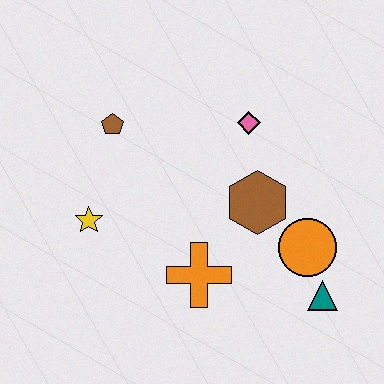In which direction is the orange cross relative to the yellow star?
The orange cross is to the right of the yellow star.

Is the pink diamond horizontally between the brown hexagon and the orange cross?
Yes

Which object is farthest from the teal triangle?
The brown pentagon is farthest from the teal triangle.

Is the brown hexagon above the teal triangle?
Yes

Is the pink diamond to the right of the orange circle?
No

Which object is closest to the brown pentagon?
The yellow star is closest to the brown pentagon.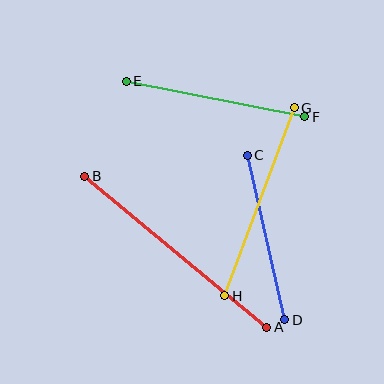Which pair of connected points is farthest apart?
Points A and B are farthest apart.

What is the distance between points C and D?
The distance is approximately 168 pixels.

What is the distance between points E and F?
The distance is approximately 182 pixels.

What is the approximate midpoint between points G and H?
The midpoint is at approximately (259, 202) pixels.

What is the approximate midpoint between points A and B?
The midpoint is at approximately (176, 252) pixels.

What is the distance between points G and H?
The distance is approximately 200 pixels.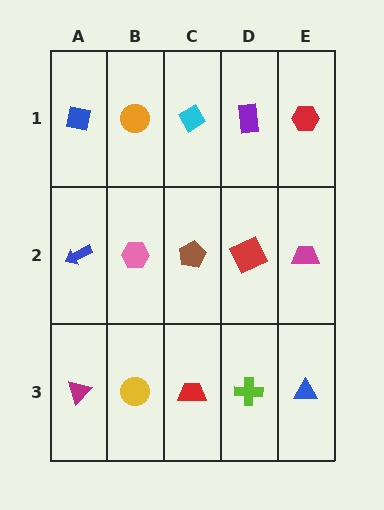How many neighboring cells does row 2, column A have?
3.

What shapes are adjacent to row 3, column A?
A blue arrow (row 2, column A), a yellow circle (row 3, column B).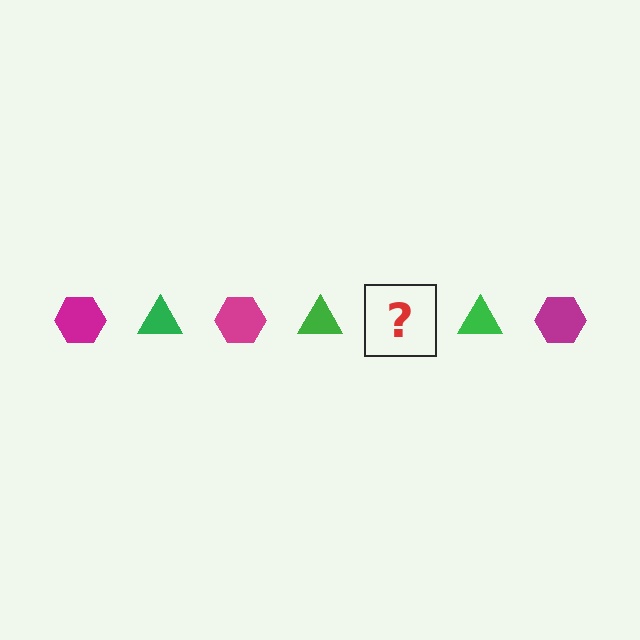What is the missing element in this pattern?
The missing element is a magenta hexagon.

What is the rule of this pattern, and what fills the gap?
The rule is that the pattern alternates between magenta hexagon and green triangle. The gap should be filled with a magenta hexagon.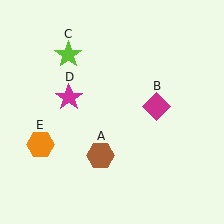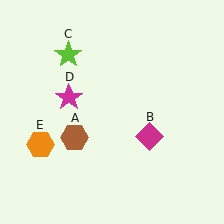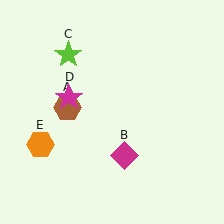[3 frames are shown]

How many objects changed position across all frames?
2 objects changed position: brown hexagon (object A), magenta diamond (object B).